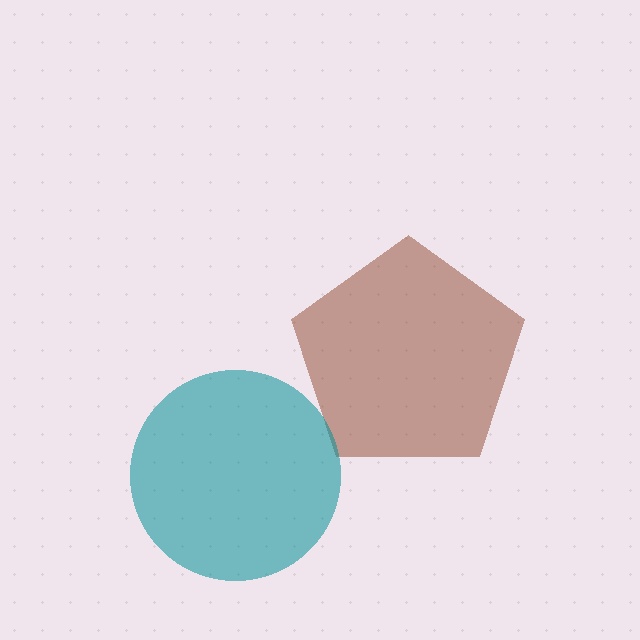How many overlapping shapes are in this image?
There are 2 overlapping shapes in the image.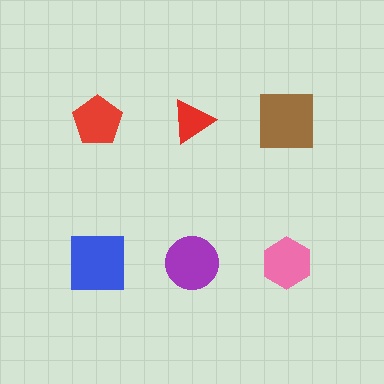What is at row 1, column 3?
A brown square.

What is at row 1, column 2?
A red triangle.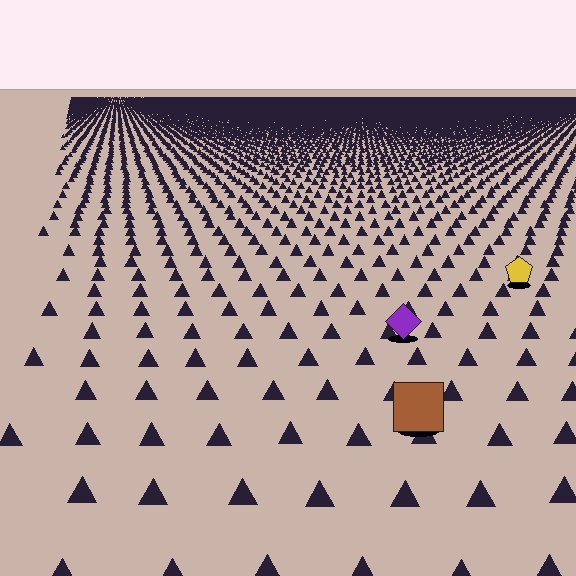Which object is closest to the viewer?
The brown square is closest. The texture marks near it are larger and more spread out.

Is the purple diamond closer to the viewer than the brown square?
No. The brown square is closer — you can tell from the texture gradient: the ground texture is coarser near it.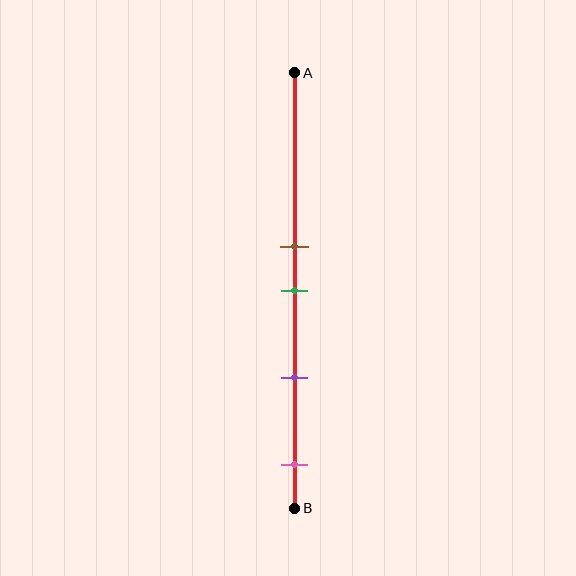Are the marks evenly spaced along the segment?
No, the marks are not evenly spaced.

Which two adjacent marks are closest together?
The brown and green marks are the closest adjacent pair.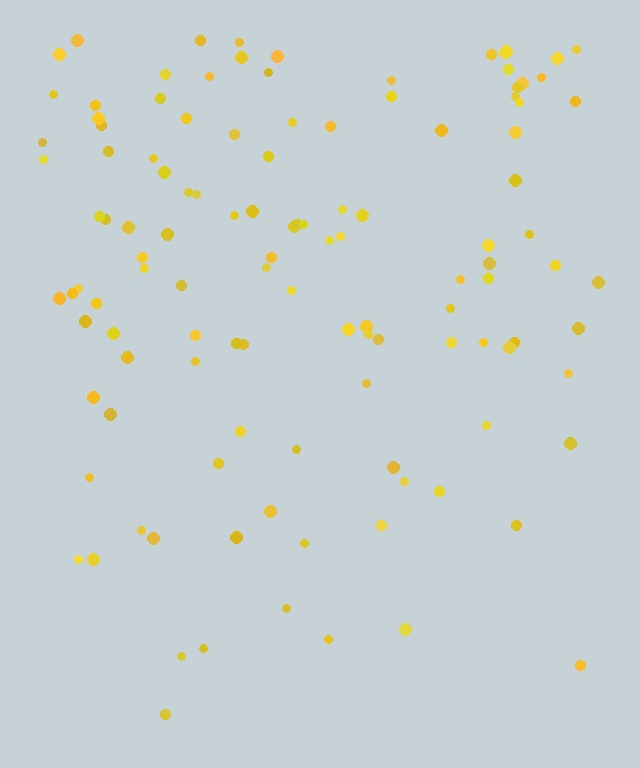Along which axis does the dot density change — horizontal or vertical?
Vertical.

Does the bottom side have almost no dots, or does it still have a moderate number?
Still a moderate number, just noticeably fewer than the top.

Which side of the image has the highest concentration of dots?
The top.